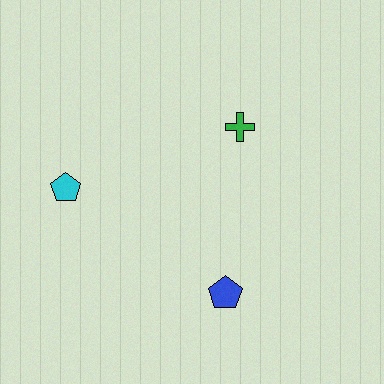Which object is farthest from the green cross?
The cyan pentagon is farthest from the green cross.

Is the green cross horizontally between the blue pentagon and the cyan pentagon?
No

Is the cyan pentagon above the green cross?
No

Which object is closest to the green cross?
The blue pentagon is closest to the green cross.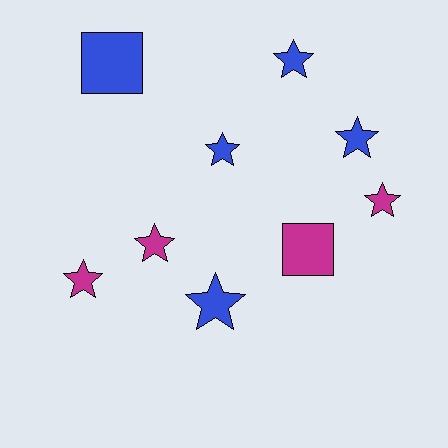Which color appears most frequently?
Blue, with 5 objects.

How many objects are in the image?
There are 9 objects.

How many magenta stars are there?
There are 3 magenta stars.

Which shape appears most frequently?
Star, with 7 objects.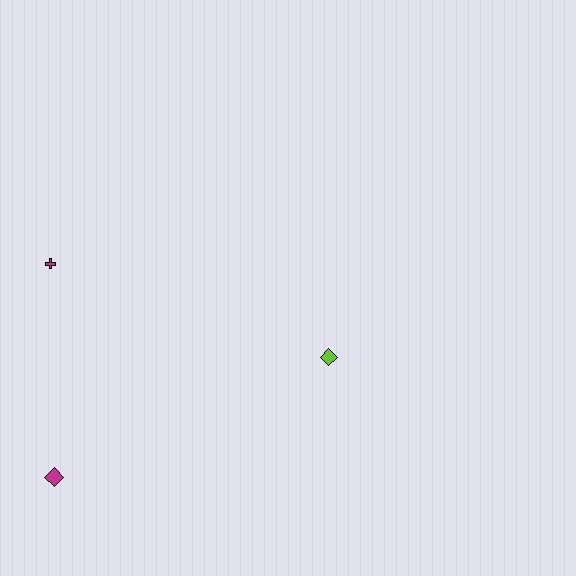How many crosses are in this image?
There is 1 cross.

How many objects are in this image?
There are 3 objects.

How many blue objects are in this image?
There are no blue objects.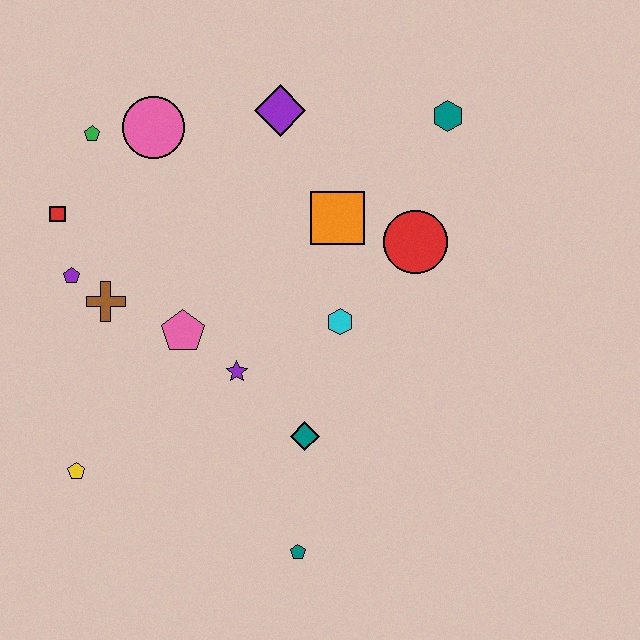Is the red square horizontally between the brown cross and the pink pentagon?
No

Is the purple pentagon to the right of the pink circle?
No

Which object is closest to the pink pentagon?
The purple star is closest to the pink pentagon.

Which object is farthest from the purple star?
The teal hexagon is farthest from the purple star.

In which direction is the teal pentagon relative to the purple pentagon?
The teal pentagon is below the purple pentagon.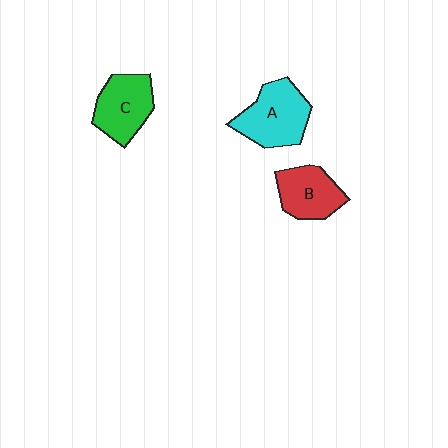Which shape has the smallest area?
Shape B (red).